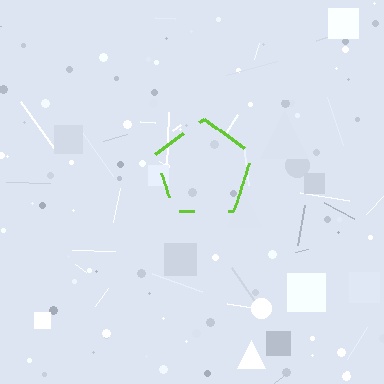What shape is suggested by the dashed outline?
The dashed outline suggests a pentagon.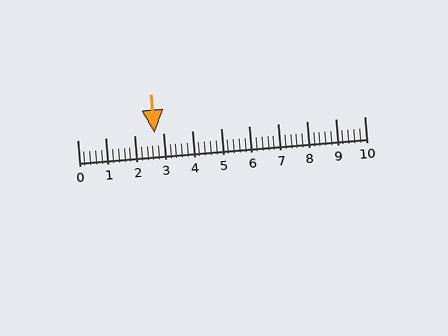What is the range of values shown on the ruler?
The ruler shows values from 0 to 10.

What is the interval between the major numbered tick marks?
The major tick marks are spaced 1 units apart.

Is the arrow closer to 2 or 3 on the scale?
The arrow is closer to 3.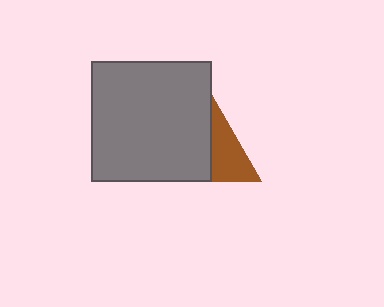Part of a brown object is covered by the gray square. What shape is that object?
It is a triangle.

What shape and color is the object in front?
The object in front is a gray square.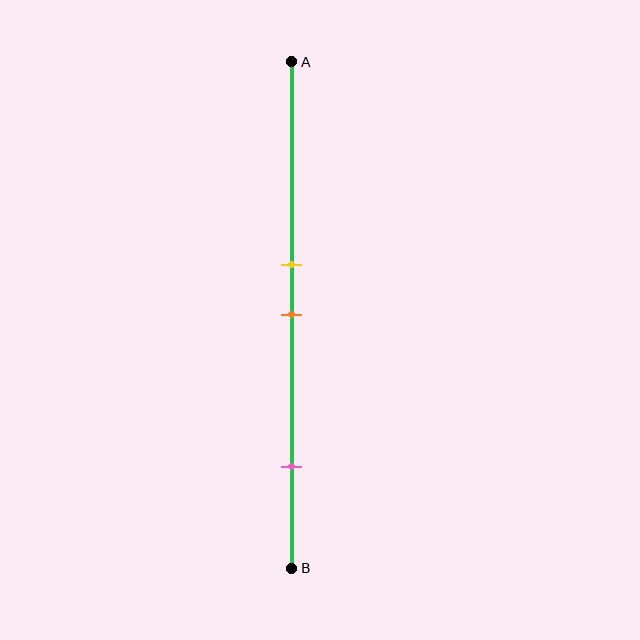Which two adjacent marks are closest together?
The yellow and orange marks are the closest adjacent pair.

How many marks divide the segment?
There are 3 marks dividing the segment.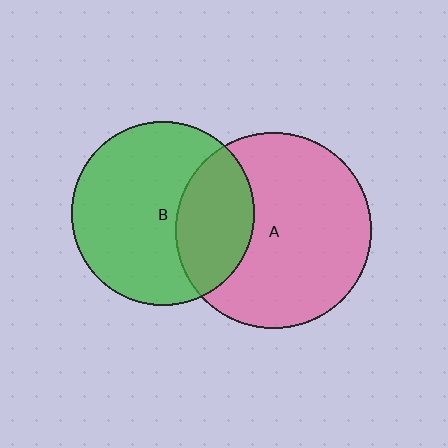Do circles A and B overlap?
Yes.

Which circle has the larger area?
Circle A (pink).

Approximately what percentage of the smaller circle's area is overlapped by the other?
Approximately 30%.